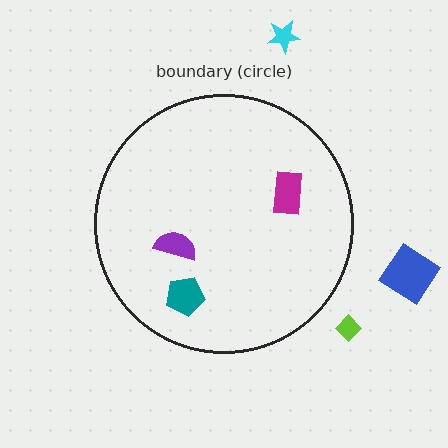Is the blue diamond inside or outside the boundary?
Outside.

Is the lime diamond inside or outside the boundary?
Outside.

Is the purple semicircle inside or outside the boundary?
Inside.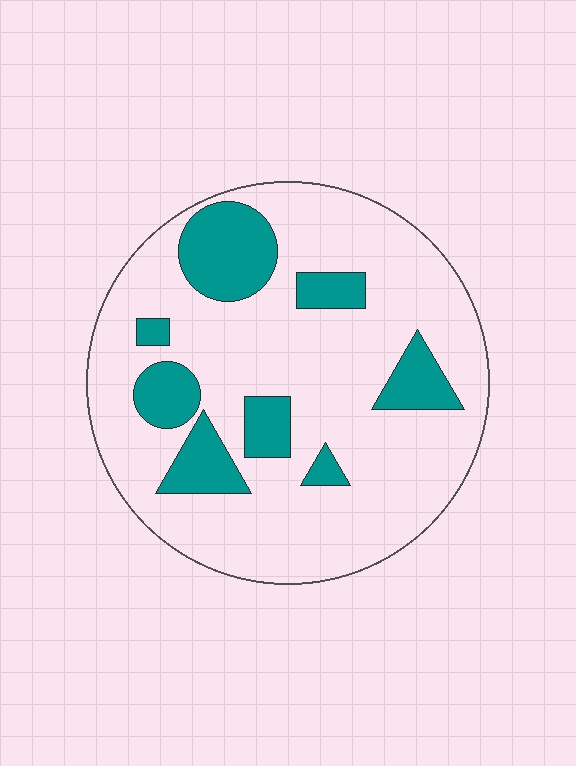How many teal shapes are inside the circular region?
8.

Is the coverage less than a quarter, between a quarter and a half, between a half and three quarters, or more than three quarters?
Less than a quarter.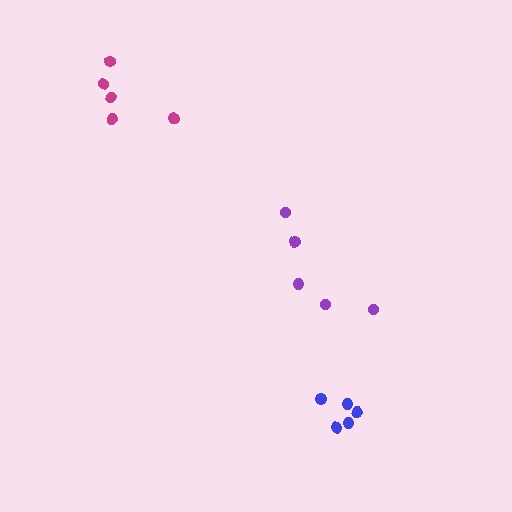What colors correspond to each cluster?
The clusters are colored: purple, blue, magenta.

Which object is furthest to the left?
The magenta cluster is leftmost.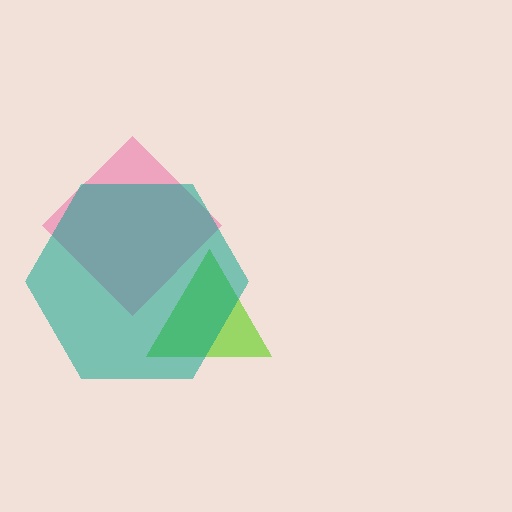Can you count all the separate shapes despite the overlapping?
Yes, there are 3 separate shapes.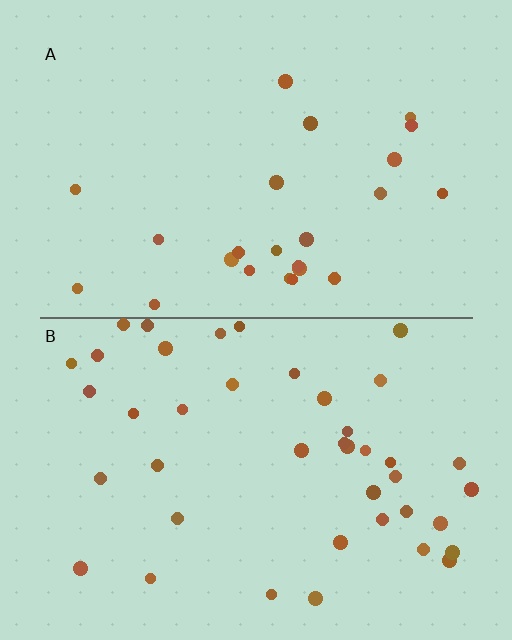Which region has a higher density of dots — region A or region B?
B (the bottom).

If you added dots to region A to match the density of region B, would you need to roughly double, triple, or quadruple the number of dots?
Approximately double.